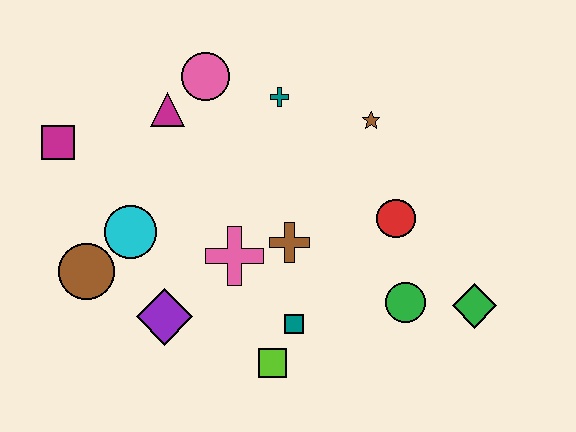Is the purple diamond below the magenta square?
Yes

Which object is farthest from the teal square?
The magenta square is farthest from the teal square.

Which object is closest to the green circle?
The green diamond is closest to the green circle.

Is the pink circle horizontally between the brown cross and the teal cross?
No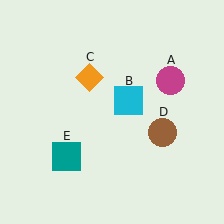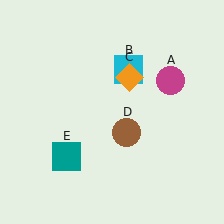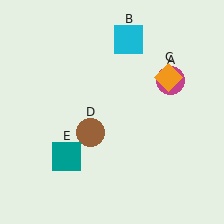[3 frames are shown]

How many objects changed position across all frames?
3 objects changed position: cyan square (object B), orange diamond (object C), brown circle (object D).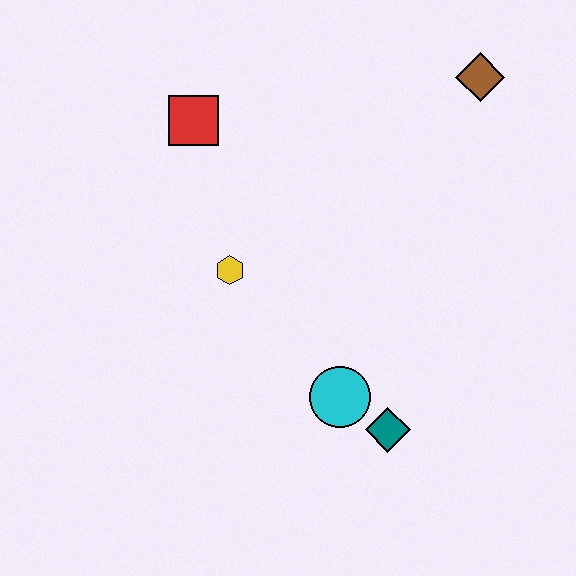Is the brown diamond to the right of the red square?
Yes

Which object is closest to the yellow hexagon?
The red square is closest to the yellow hexagon.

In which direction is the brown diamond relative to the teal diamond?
The brown diamond is above the teal diamond.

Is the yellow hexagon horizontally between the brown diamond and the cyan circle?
No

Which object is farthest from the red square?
The teal diamond is farthest from the red square.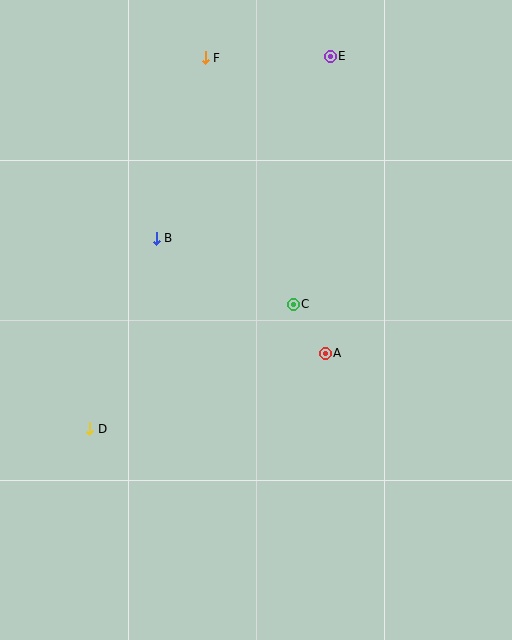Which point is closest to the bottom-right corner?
Point A is closest to the bottom-right corner.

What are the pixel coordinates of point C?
Point C is at (293, 304).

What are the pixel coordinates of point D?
Point D is at (90, 429).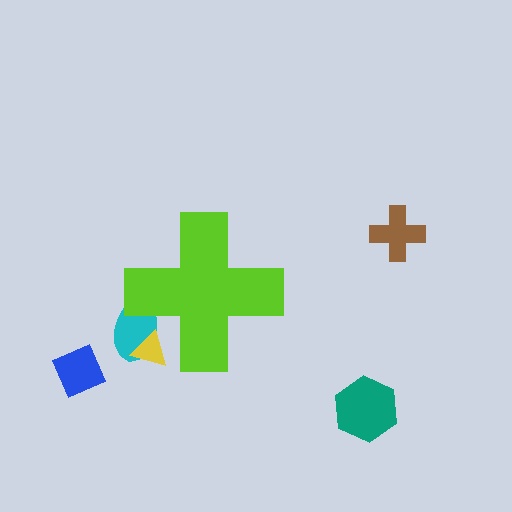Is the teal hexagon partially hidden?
No, the teal hexagon is fully visible.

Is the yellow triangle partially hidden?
Yes, the yellow triangle is partially hidden behind the lime cross.